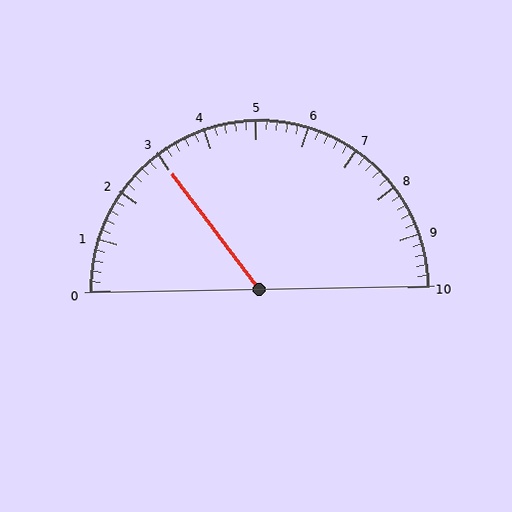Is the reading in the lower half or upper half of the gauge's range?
The reading is in the lower half of the range (0 to 10).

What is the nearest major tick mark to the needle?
The nearest major tick mark is 3.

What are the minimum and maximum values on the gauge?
The gauge ranges from 0 to 10.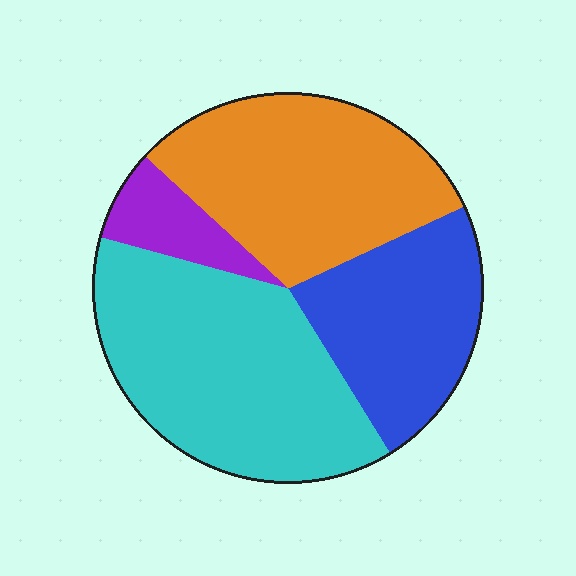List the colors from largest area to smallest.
From largest to smallest: cyan, orange, blue, purple.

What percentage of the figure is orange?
Orange covers 31% of the figure.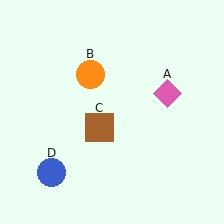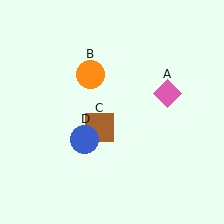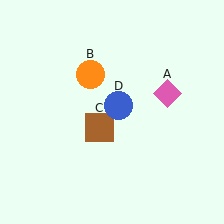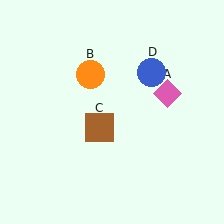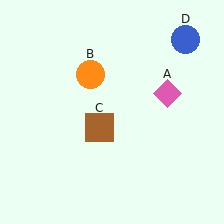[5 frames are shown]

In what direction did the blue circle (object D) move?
The blue circle (object D) moved up and to the right.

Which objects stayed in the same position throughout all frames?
Pink diamond (object A) and orange circle (object B) and brown square (object C) remained stationary.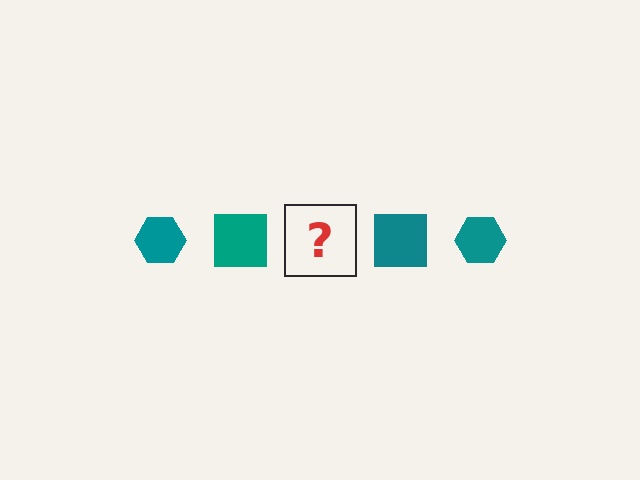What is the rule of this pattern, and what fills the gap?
The rule is that the pattern cycles through hexagon, square shapes in teal. The gap should be filled with a teal hexagon.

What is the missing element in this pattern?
The missing element is a teal hexagon.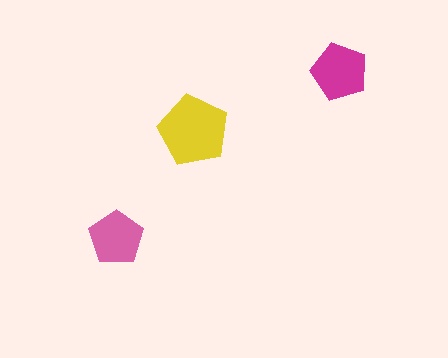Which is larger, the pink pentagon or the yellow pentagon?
The yellow one.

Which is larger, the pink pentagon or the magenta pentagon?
The magenta one.